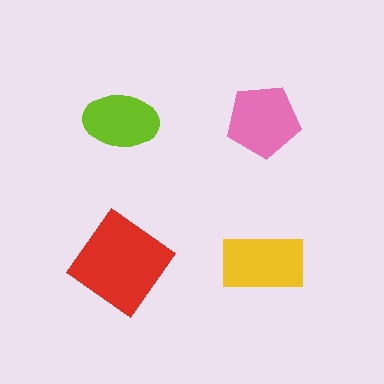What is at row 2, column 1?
A red diamond.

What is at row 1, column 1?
A lime ellipse.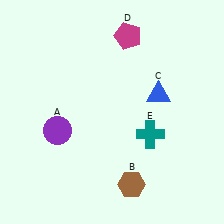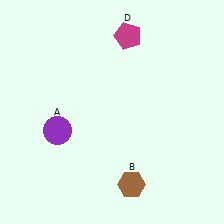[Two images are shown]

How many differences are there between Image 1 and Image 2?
There are 2 differences between the two images.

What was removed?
The teal cross (E), the blue triangle (C) were removed in Image 2.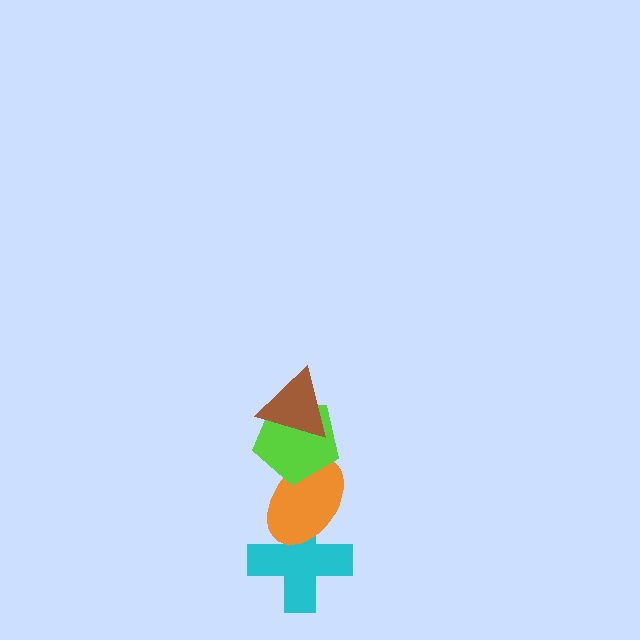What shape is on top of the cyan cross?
The orange ellipse is on top of the cyan cross.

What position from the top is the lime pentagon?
The lime pentagon is 2nd from the top.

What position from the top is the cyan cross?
The cyan cross is 4th from the top.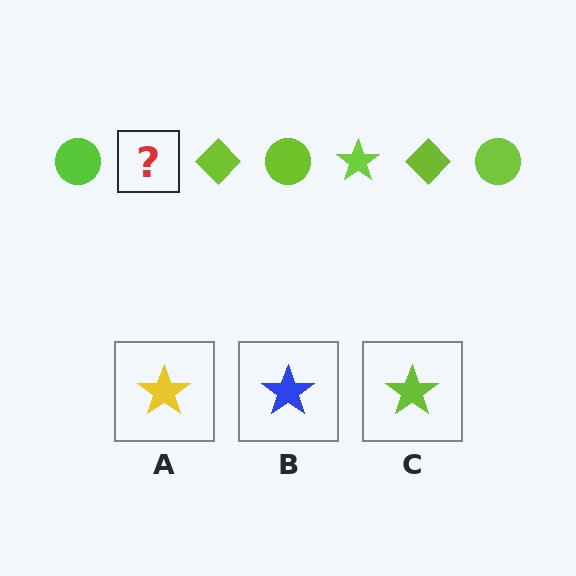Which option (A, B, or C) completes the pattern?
C.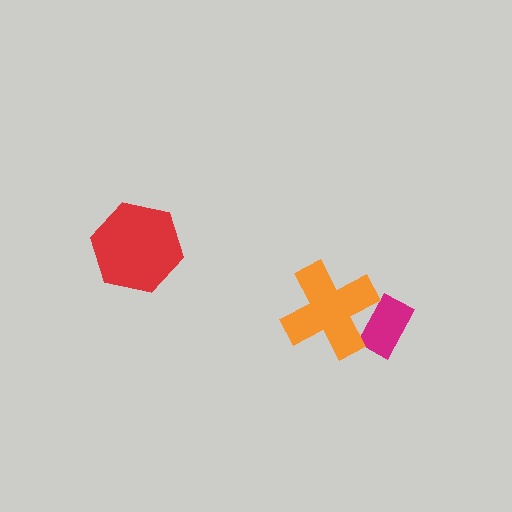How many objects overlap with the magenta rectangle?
1 object overlaps with the magenta rectangle.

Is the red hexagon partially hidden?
No, no other shape covers it.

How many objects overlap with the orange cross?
1 object overlaps with the orange cross.